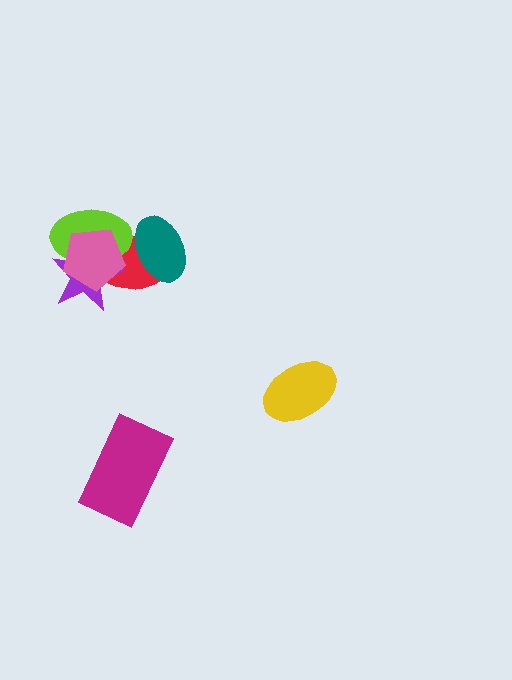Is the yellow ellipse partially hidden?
No, no other shape covers it.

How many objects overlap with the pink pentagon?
3 objects overlap with the pink pentagon.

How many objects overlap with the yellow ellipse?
0 objects overlap with the yellow ellipse.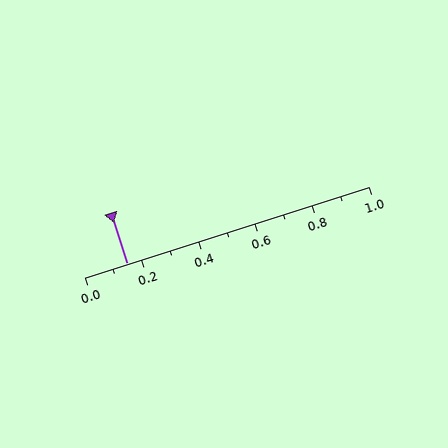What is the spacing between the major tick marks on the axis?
The major ticks are spaced 0.2 apart.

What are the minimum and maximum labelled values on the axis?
The axis runs from 0.0 to 1.0.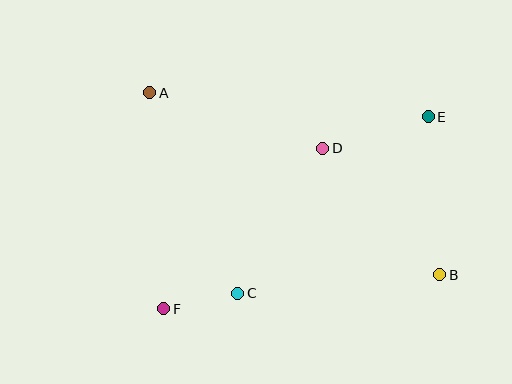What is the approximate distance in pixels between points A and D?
The distance between A and D is approximately 182 pixels.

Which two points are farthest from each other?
Points A and B are farthest from each other.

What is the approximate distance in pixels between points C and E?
The distance between C and E is approximately 260 pixels.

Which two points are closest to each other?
Points C and F are closest to each other.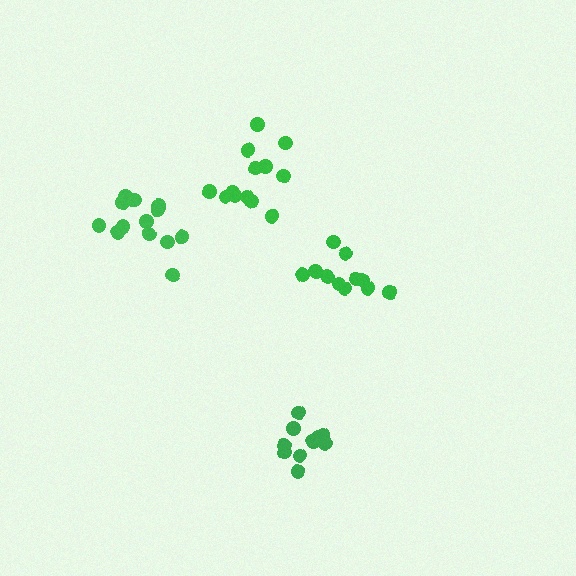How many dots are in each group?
Group 1: 13 dots, Group 2: 13 dots, Group 3: 11 dots, Group 4: 10 dots (47 total).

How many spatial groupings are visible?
There are 4 spatial groupings.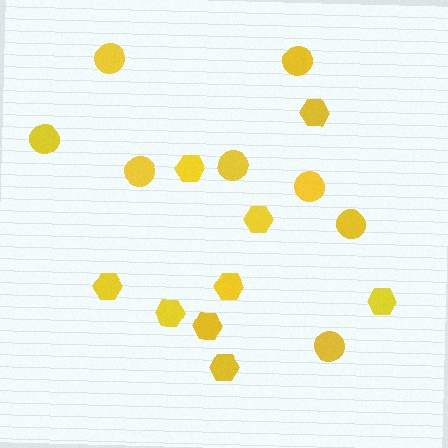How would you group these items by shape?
There are 2 groups: one group of circles (8) and one group of hexagons (9).